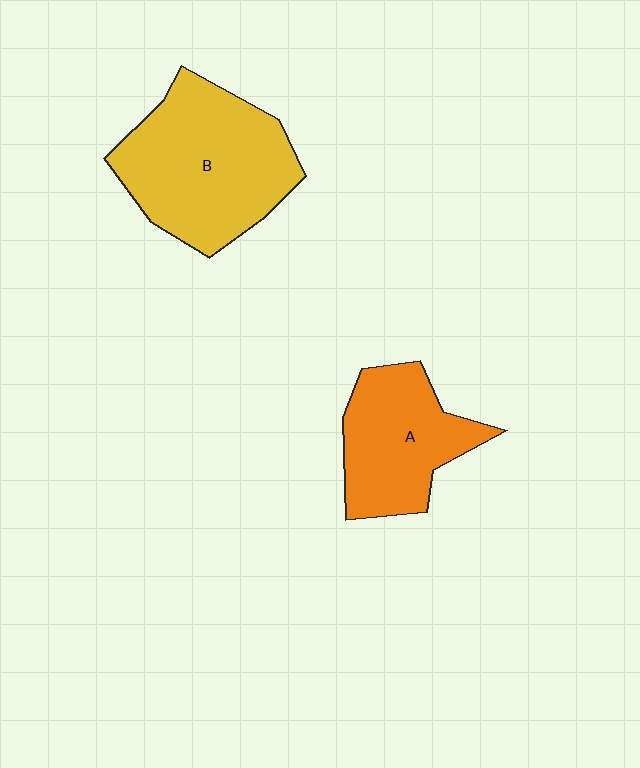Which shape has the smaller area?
Shape A (orange).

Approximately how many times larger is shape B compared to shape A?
Approximately 1.5 times.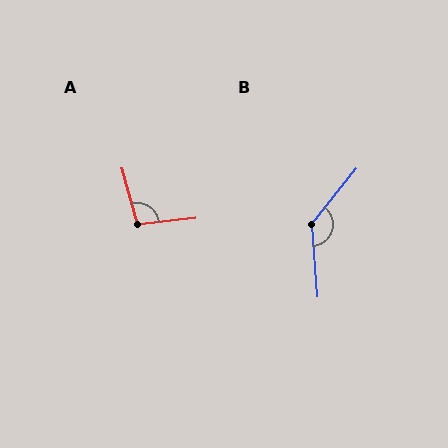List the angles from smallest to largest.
A (99°), B (137°).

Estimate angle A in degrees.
Approximately 99 degrees.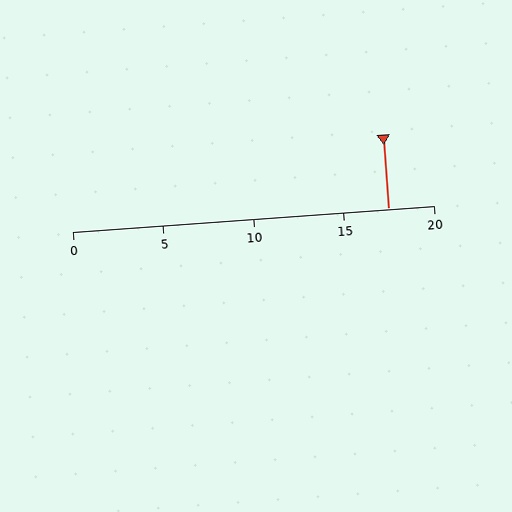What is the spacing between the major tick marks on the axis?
The major ticks are spaced 5 apart.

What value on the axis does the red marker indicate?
The marker indicates approximately 17.5.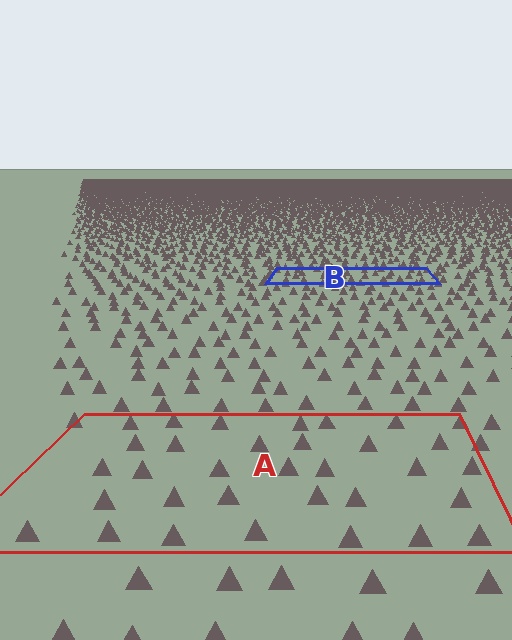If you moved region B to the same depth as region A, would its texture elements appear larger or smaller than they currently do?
They would appear larger. At a closer depth, the same texture elements are projected at a bigger on-screen size.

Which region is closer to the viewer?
Region A is closer. The texture elements there are larger and more spread out.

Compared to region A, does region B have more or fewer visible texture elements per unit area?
Region B has more texture elements per unit area — they are packed more densely because it is farther away.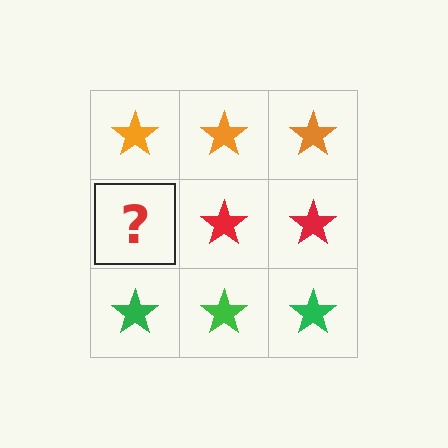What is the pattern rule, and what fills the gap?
The rule is that each row has a consistent color. The gap should be filled with a red star.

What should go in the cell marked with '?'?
The missing cell should contain a red star.